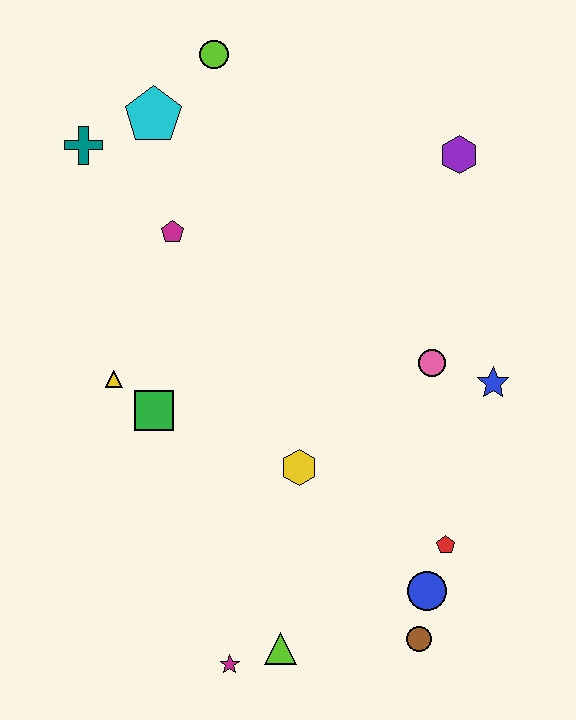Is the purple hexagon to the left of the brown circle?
No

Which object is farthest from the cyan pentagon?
The brown circle is farthest from the cyan pentagon.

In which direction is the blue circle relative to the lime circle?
The blue circle is below the lime circle.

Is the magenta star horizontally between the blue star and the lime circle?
Yes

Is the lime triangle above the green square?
No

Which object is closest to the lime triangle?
The magenta star is closest to the lime triangle.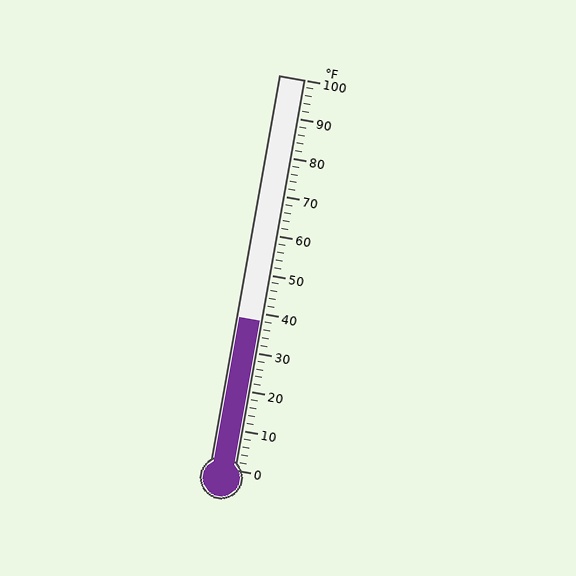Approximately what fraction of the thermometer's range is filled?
The thermometer is filled to approximately 40% of its range.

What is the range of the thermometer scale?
The thermometer scale ranges from 0°F to 100°F.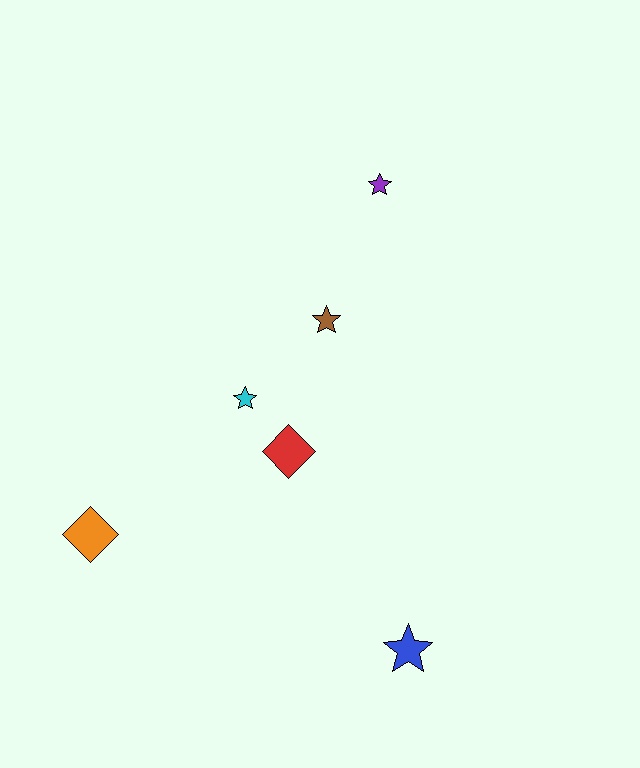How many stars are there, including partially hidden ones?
There are 4 stars.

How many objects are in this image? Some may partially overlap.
There are 6 objects.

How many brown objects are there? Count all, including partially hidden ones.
There is 1 brown object.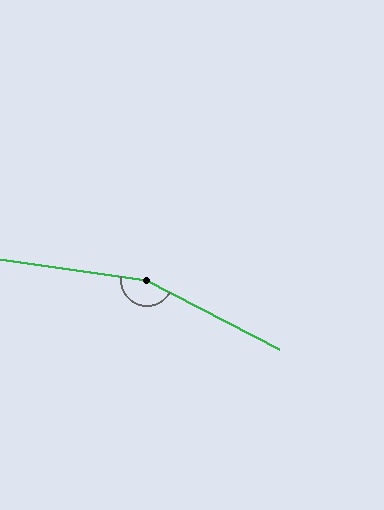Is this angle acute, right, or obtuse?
It is obtuse.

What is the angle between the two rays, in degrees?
Approximately 160 degrees.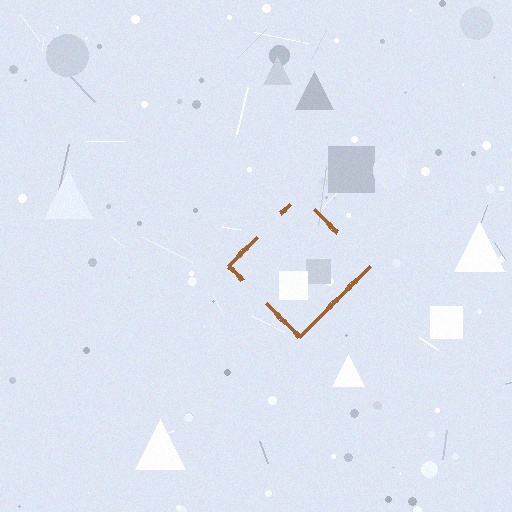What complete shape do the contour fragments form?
The contour fragments form a diamond.